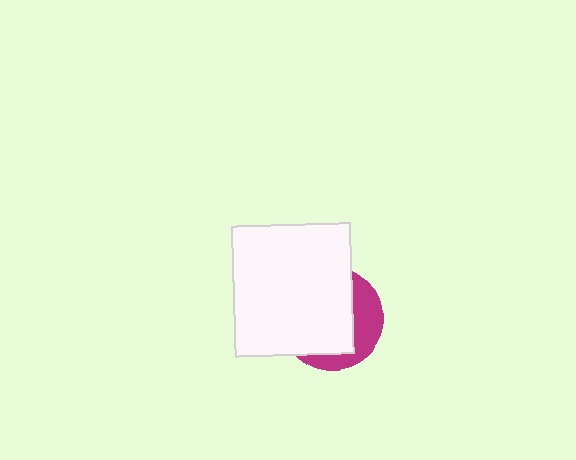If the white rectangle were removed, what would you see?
You would see the complete magenta circle.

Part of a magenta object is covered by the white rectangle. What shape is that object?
It is a circle.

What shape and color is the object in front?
The object in front is a white rectangle.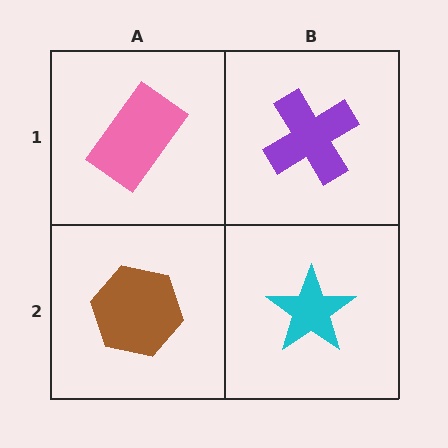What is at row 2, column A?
A brown hexagon.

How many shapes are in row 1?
2 shapes.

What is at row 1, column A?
A pink rectangle.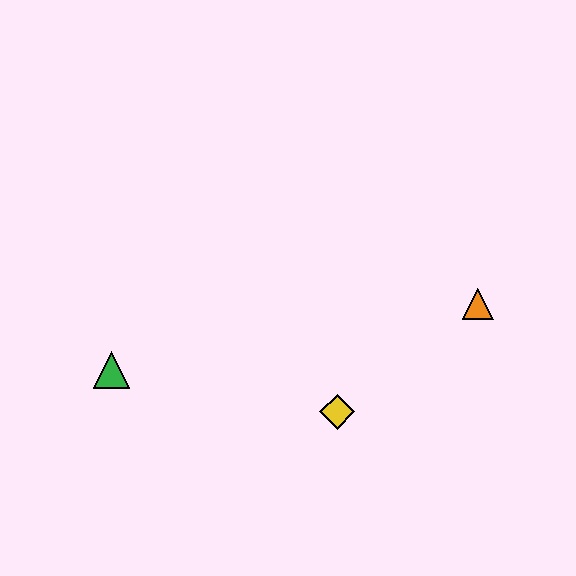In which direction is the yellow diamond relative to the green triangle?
The yellow diamond is to the right of the green triangle.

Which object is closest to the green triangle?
The yellow diamond is closest to the green triangle.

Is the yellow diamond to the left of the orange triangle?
Yes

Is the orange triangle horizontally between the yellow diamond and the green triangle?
No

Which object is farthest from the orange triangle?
The green triangle is farthest from the orange triangle.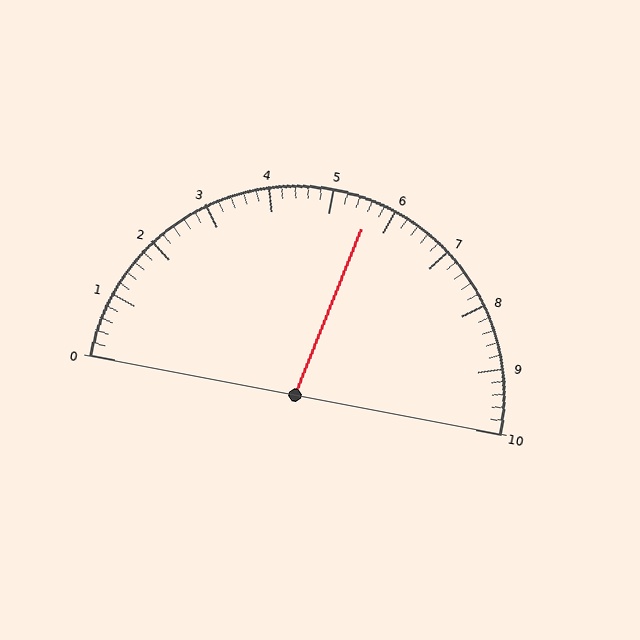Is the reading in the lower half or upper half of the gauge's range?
The reading is in the upper half of the range (0 to 10).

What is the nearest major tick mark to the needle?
The nearest major tick mark is 6.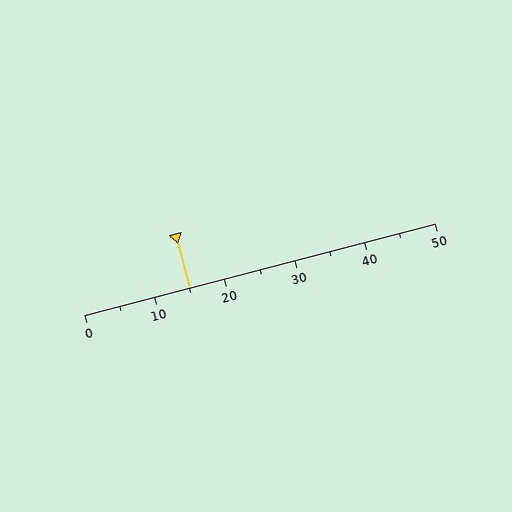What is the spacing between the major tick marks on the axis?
The major ticks are spaced 10 apart.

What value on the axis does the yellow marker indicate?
The marker indicates approximately 15.